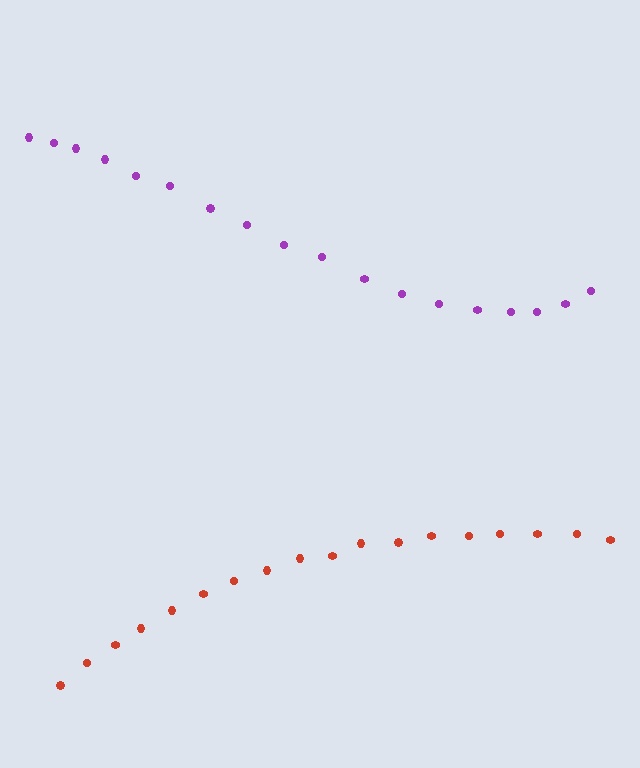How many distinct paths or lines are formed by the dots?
There are 2 distinct paths.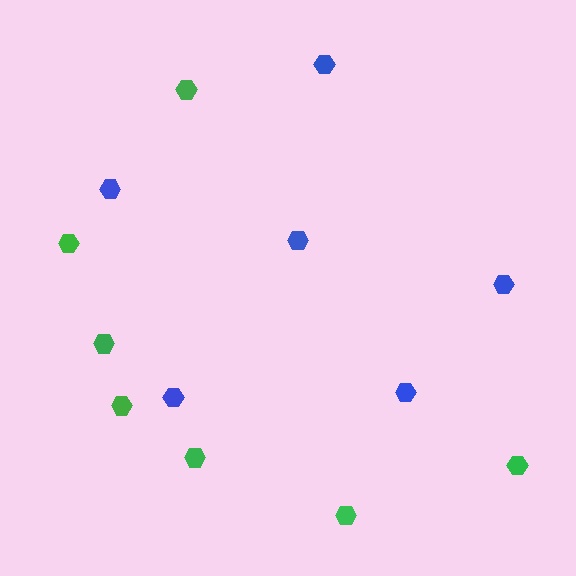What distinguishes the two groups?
There are 2 groups: one group of green hexagons (7) and one group of blue hexagons (6).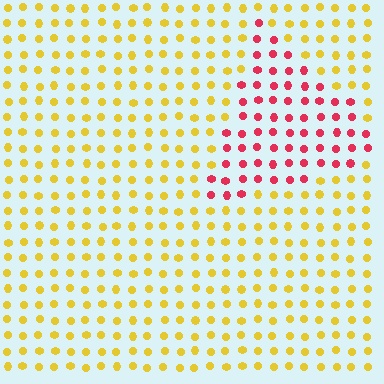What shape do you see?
I see a triangle.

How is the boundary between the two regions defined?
The boundary is defined purely by a slight shift in hue (about 64 degrees). Spacing, size, and orientation are identical on both sides.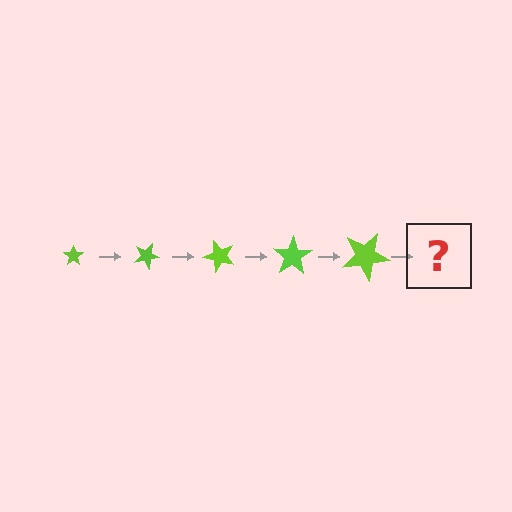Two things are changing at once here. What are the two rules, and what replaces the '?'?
The two rules are that the star grows larger each step and it rotates 25 degrees each step. The '?' should be a star, larger than the previous one and rotated 125 degrees from the start.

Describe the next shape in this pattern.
It should be a star, larger than the previous one and rotated 125 degrees from the start.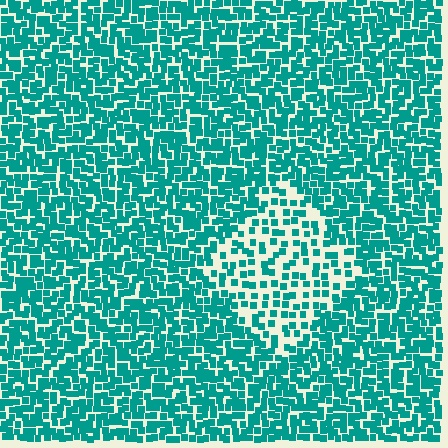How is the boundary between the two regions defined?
The boundary is defined by a change in element density (approximately 2.0x ratio). All elements are the same color, size, and shape.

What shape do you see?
I see a diamond.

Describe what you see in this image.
The image contains small teal elements arranged at two different densities. A diamond-shaped region is visible where the elements are less densely packed than the surrounding area.